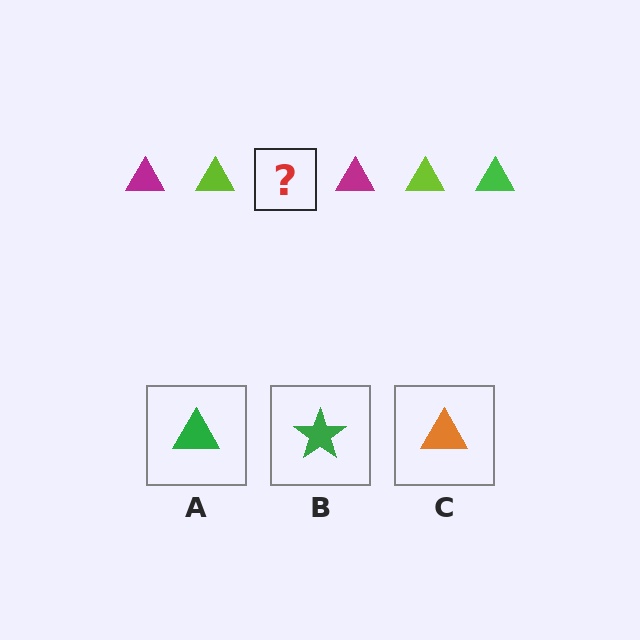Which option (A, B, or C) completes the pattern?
A.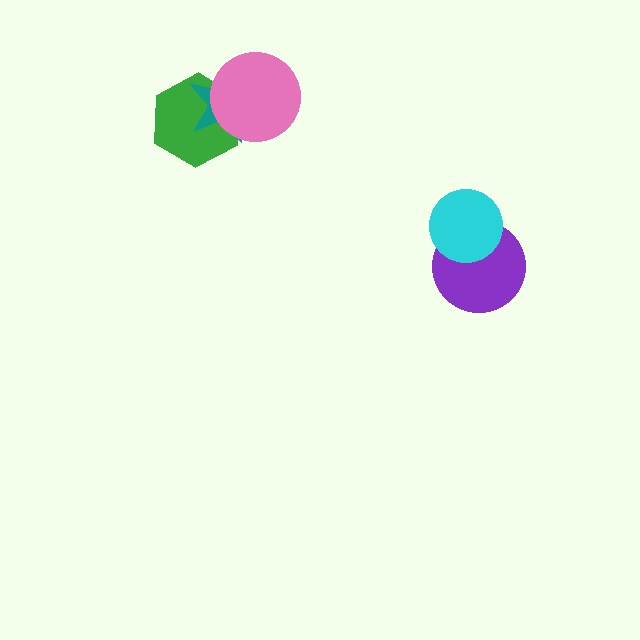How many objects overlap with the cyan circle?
1 object overlaps with the cyan circle.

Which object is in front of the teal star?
The pink circle is in front of the teal star.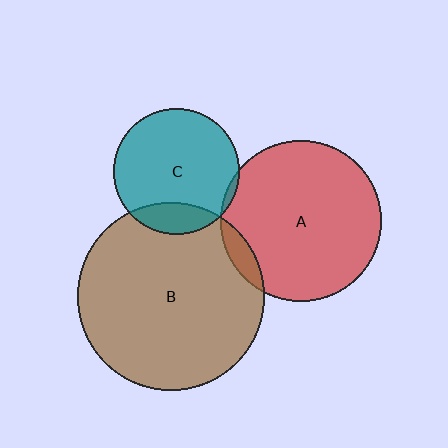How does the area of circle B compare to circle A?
Approximately 1.4 times.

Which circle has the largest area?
Circle B (brown).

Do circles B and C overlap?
Yes.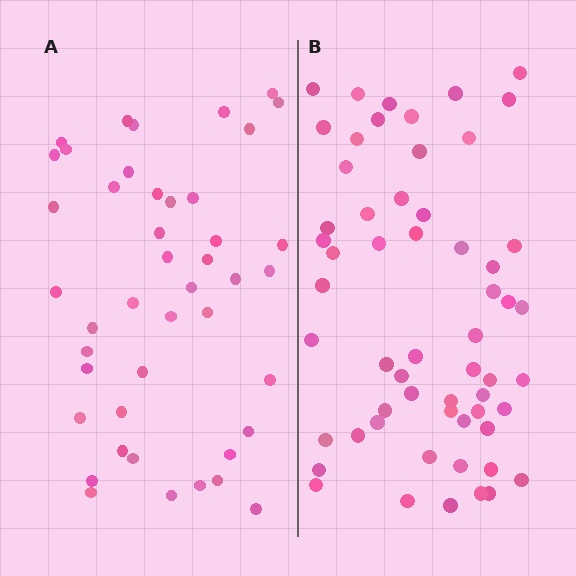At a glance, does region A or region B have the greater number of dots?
Region B (the right region) has more dots.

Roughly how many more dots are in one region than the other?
Region B has approximately 15 more dots than region A.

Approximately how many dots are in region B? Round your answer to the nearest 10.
About 60 dots. (The exact count is 58, which rounds to 60.)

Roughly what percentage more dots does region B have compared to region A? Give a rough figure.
About 30% more.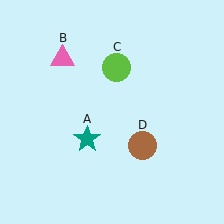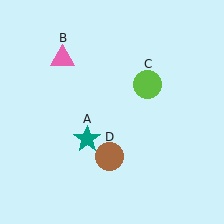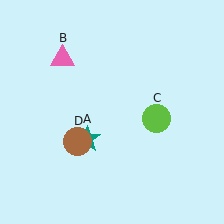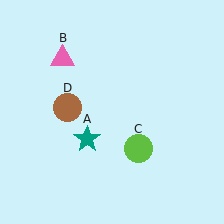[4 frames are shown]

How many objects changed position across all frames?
2 objects changed position: lime circle (object C), brown circle (object D).